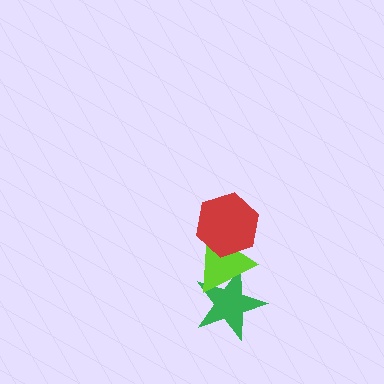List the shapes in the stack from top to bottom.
From top to bottom: the red hexagon, the lime triangle, the green star.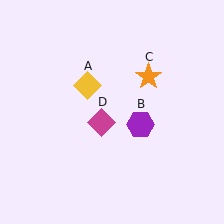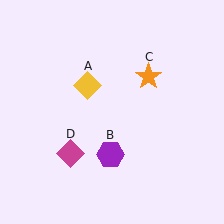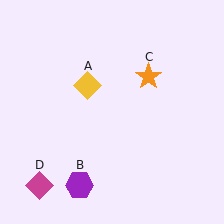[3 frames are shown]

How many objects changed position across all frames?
2 objects changed position: purple hexagon (object B), magenta diamond (object D).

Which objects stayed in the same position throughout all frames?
Yellow diamond (object A) and orange star (object C) remained stationary.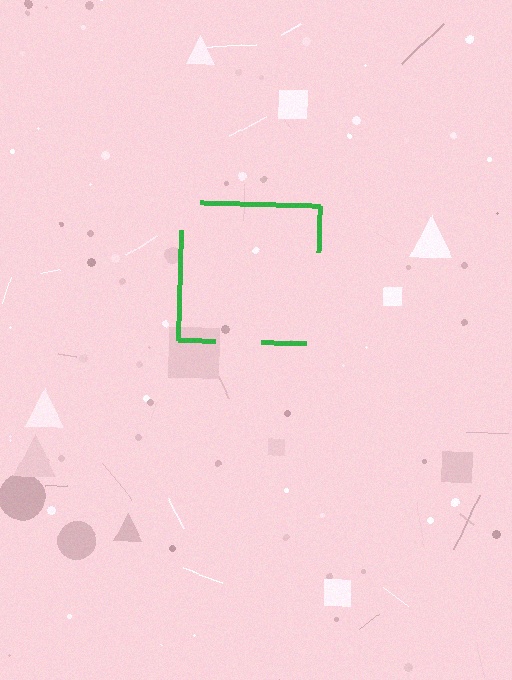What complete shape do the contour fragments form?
The contour fragments form a square.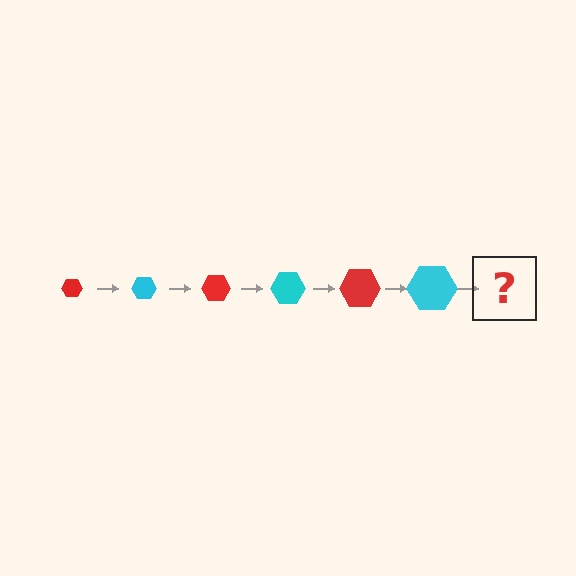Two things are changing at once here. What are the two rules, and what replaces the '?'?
The two rules are that the hexagon grows larger each step and the color cycles through red and cyan. The '?' should be a red hexagon, larger than the previous one.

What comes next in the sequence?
The next element should be a red hexagon, larger than the previous one.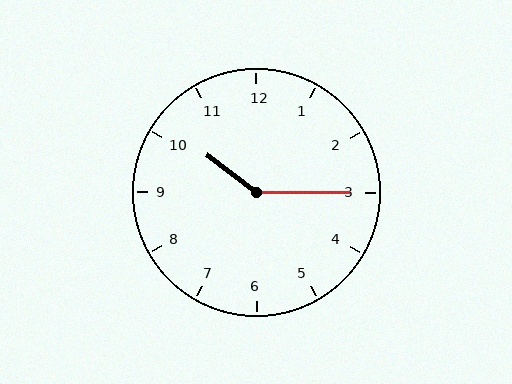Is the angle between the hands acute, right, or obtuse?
It is obtuse.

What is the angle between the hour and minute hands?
Approximately 142 degrees.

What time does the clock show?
10:15.